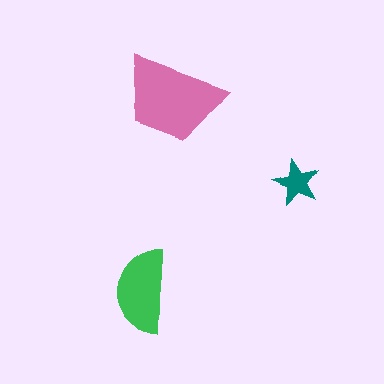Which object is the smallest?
The teal star.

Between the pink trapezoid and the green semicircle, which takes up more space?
The pink trapezoid.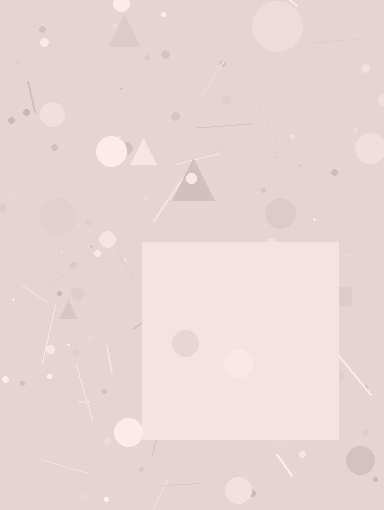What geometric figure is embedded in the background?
A square is embedded in the background.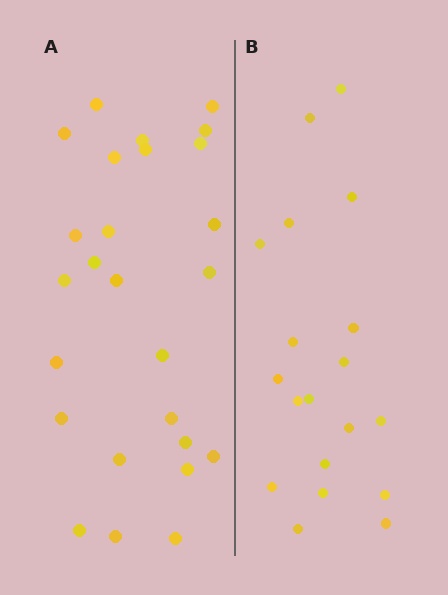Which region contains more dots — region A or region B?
Region A (the left region) has more dots.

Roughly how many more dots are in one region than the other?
Region A has roughly 8 or so more dots than region B.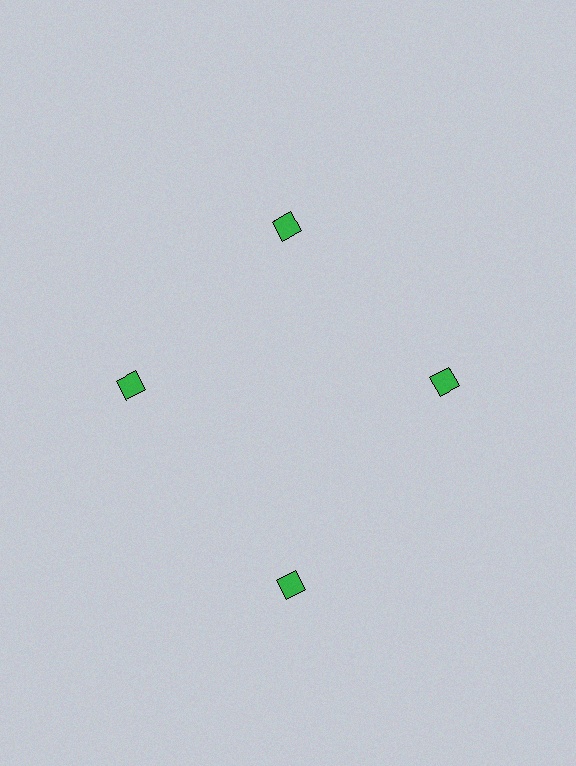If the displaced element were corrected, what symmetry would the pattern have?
It would have 4-fold rotational symmetry — the pattern would map onto itself every 90 degrees.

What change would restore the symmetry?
The symmetry would be restored by moving it inward, back onto the ring so that all 4 squares sit at equal angles and equal distance from the center.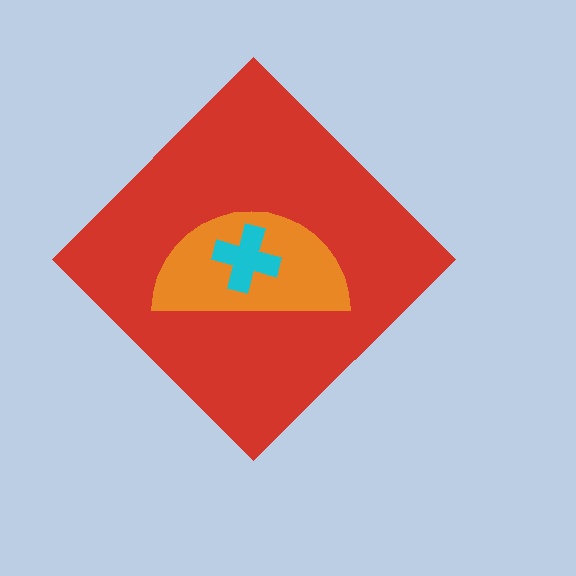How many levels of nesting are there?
3.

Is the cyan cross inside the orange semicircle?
Yes.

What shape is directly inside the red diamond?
The orange semicircle.